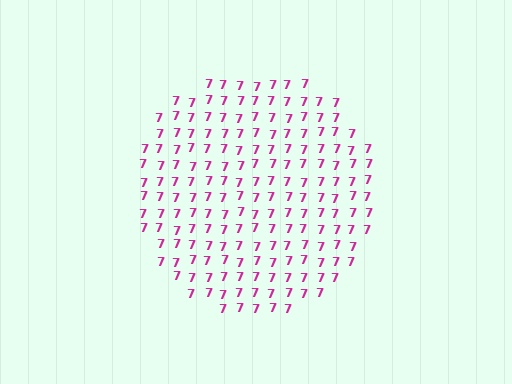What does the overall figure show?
The overall figure shows a circle.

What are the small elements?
The small elements are digit 7's.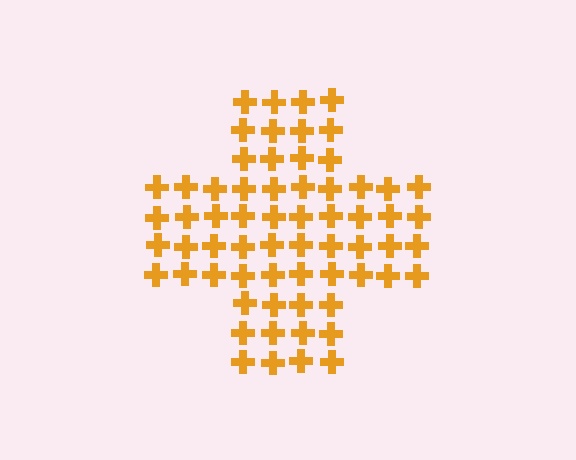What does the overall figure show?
The overall figure shows a cross.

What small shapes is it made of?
It is made of small crosses.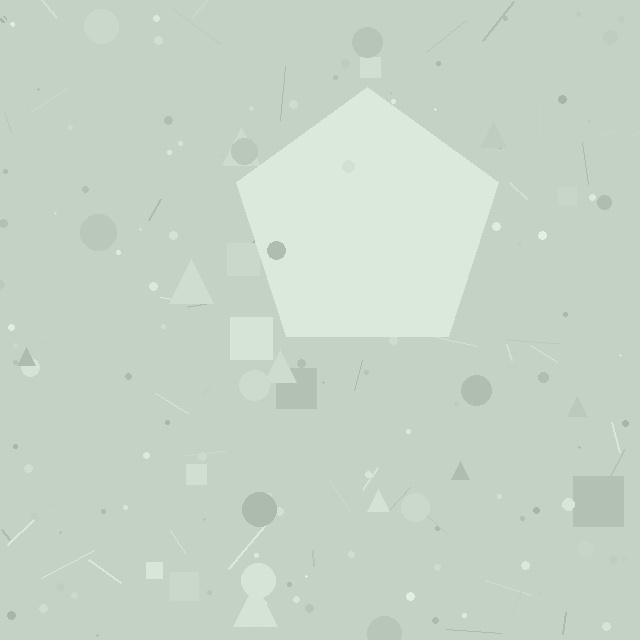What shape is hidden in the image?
A pentagon is hidden in the image.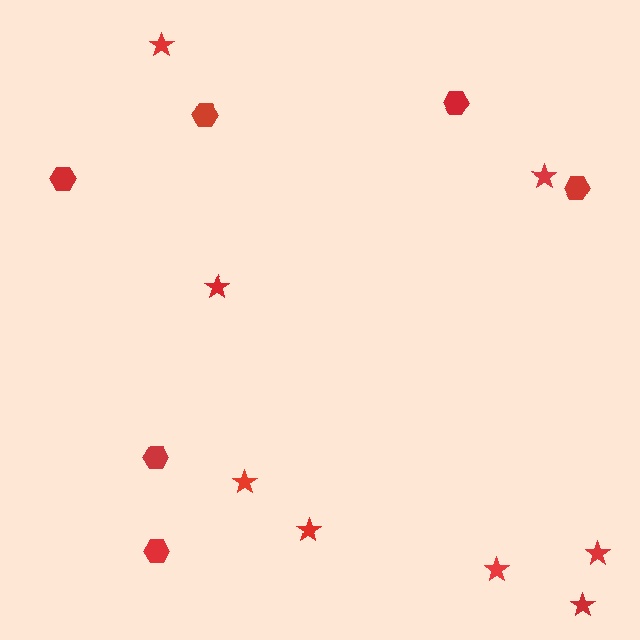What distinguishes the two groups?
There are 2 groups: one group of stars (8) and one group of hexagons (6).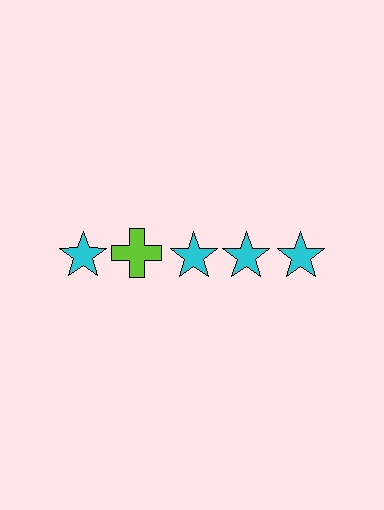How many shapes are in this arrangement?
There are 5 shapes arranged in a grid pattern.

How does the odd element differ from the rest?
It differs in both color (lime instead of cyan) and shape (cross instead of star).